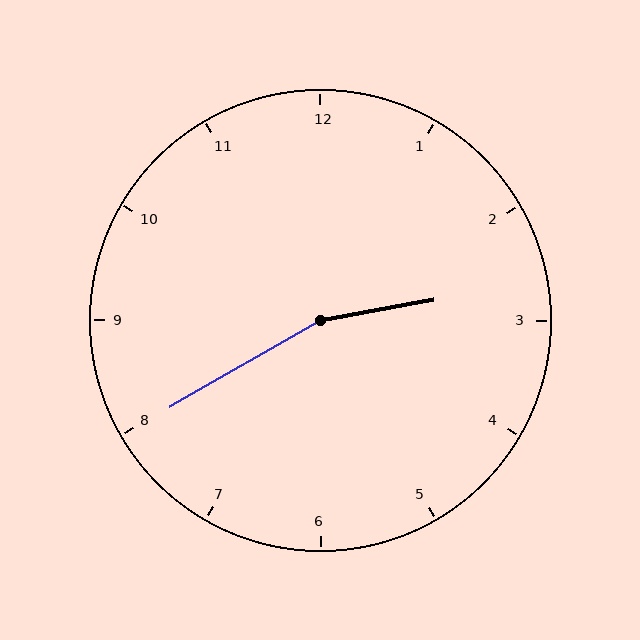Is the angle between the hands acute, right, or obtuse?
It is obtuse.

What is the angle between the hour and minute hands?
Approximately 160 degrees.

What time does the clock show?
2:40.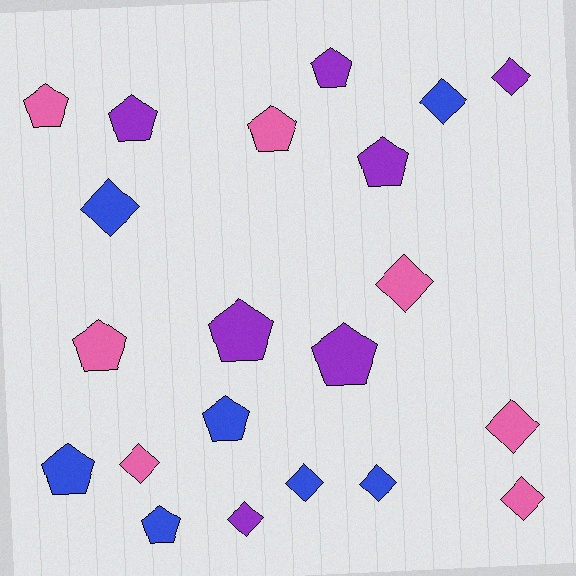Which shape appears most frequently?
Pentagon, with 11 objects.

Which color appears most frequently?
Purple, with 7 objects.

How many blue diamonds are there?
There are 4 blue diamonds.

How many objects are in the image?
There are 21 objects.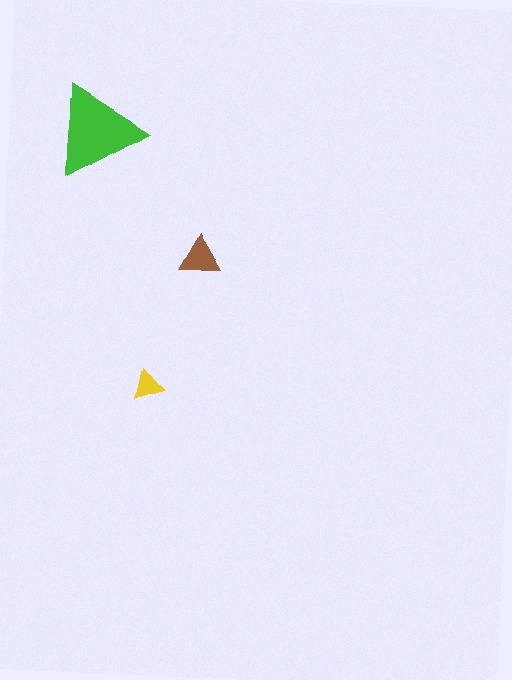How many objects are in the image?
There are 3 objects in the image.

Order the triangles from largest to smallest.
the green one, the brown one, the yellow one.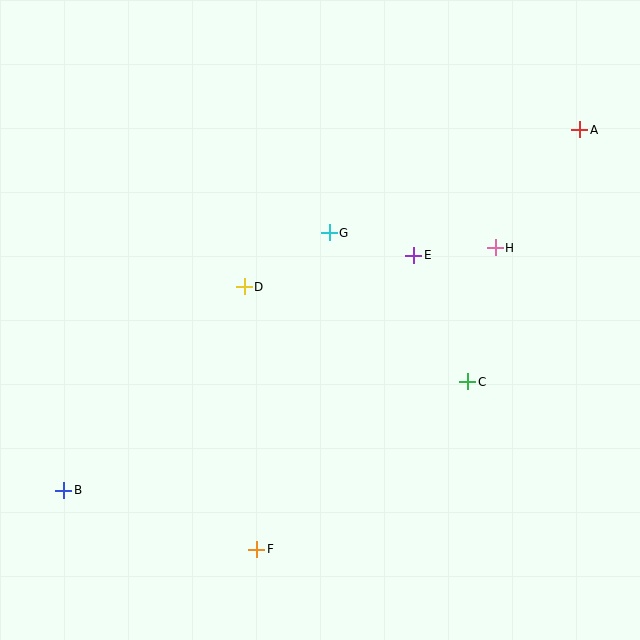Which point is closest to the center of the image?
Point D at (244, 287) is closest to the center.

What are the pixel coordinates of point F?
Point F is at (257, 549).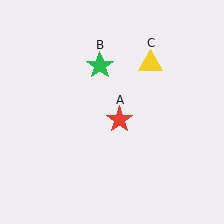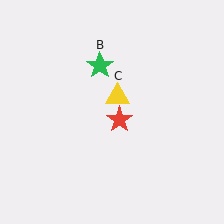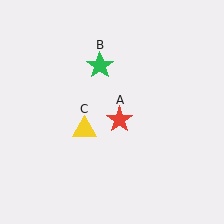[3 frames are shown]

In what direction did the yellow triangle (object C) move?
The yellow triangle (object C) moved down and to the left.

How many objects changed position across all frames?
1 object changed position: yellow triangle (object C).